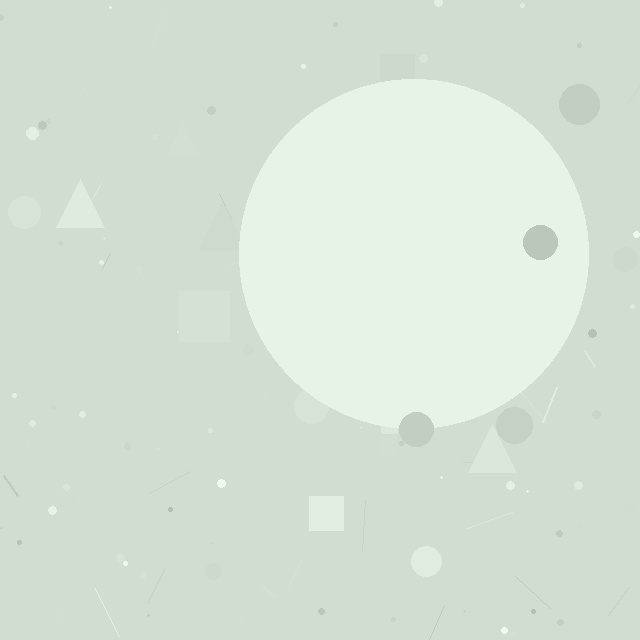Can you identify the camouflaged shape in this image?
The camouflaged shape is a circle.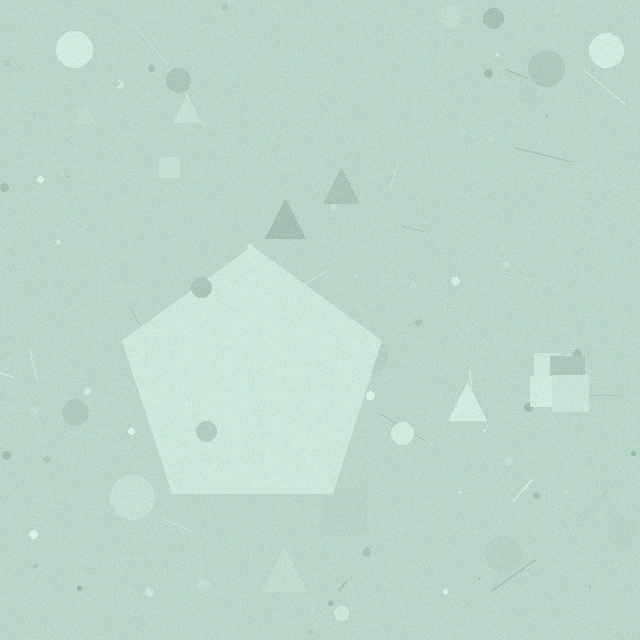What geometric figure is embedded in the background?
A pentagon is embedded in the background.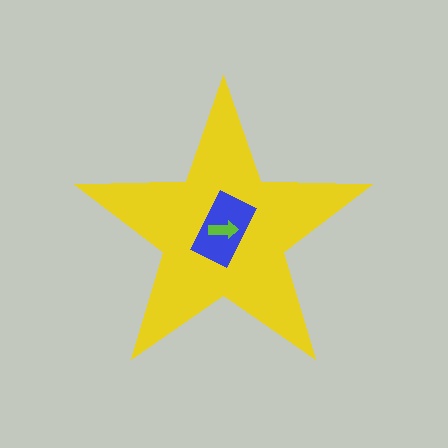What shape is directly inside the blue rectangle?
The lime arrow.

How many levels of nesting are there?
3.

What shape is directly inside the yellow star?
The blue rectangle.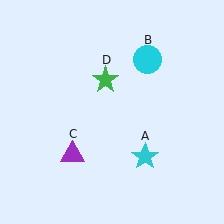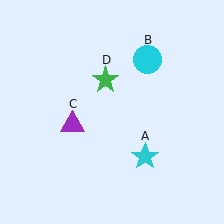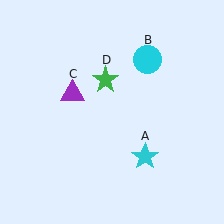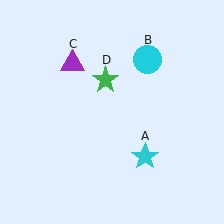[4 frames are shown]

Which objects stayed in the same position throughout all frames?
Cyan star (object A) and cyan circle (object B) and green star (object D) remained stationary.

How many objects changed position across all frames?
1 object changed position: purple triangle (object C).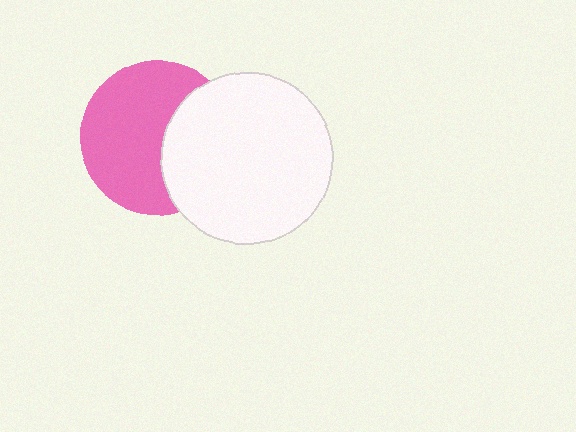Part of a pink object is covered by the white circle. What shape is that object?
It is a circle.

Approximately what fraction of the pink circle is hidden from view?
Roughly 36% of the pink circle is hidden behind the white circle.